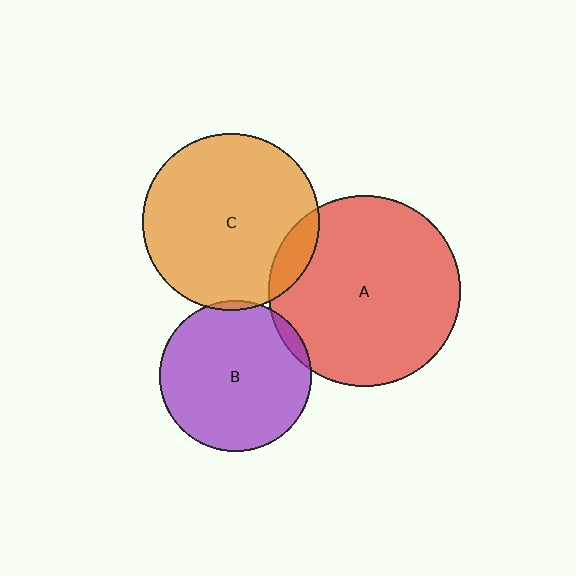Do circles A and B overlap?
Yes.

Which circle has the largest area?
Circle A (red).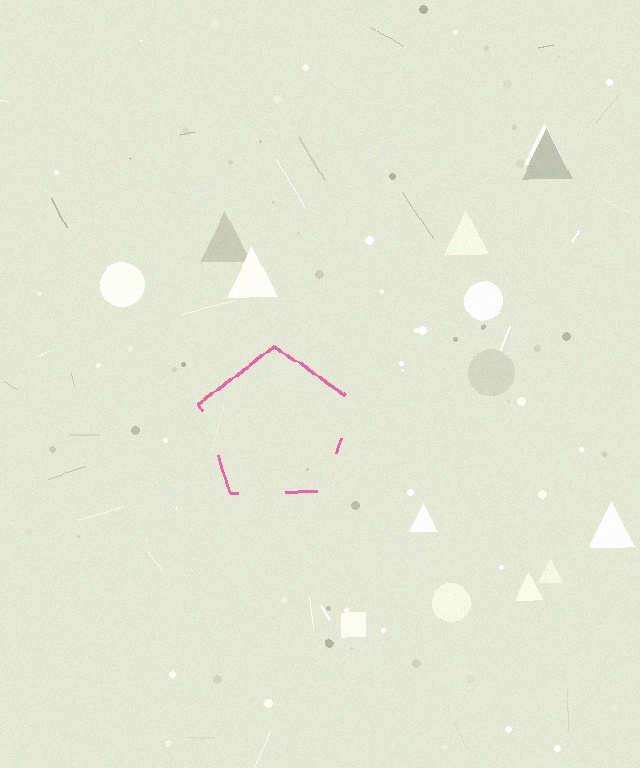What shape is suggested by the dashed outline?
The dashed outline suggests a pentagon.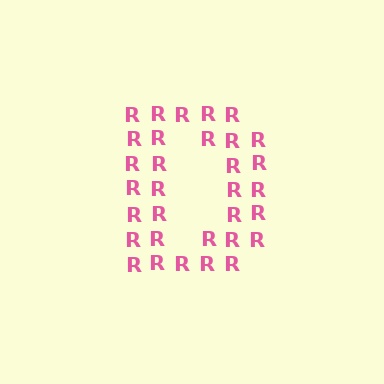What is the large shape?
The large shape is the letter D.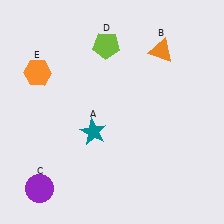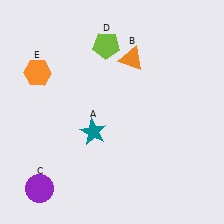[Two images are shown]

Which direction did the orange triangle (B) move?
The orange triangle (B) moved left.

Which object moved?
The orange triangle (B) moved left.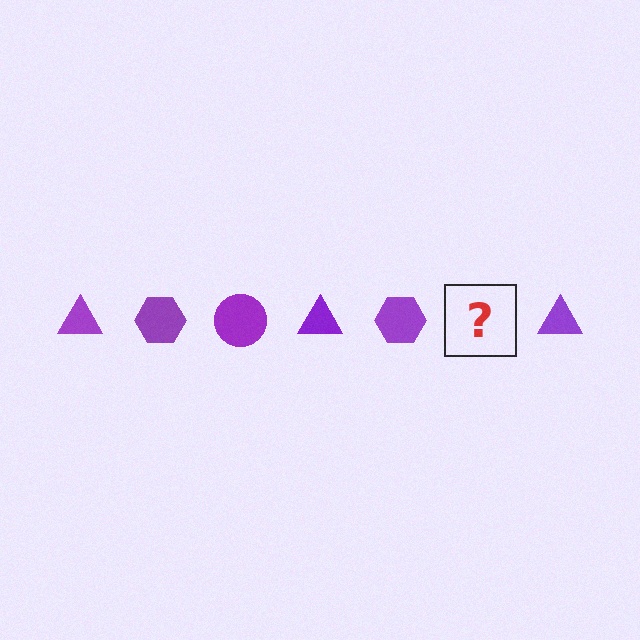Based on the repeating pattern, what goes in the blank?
The blank should be a purple circle.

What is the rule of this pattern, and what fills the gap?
The rule is that the pattern cycles through triangle, hexagon, circle shapes in purple. The gap should be filled with a purple circle.